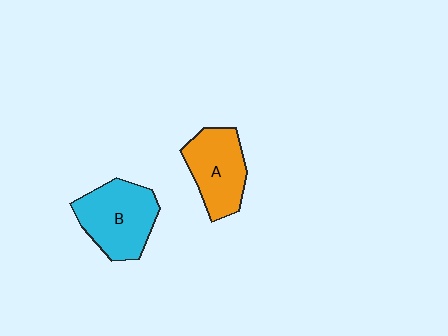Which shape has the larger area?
Shape B (cyan).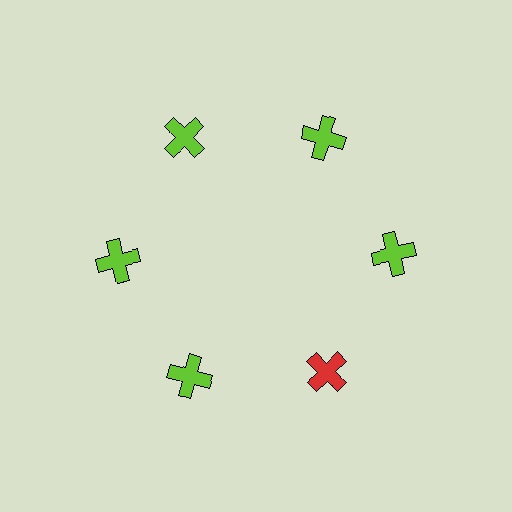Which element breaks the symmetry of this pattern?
The red cross at roughly the 5 o'clock position breaks the symmetry. All other shapes are lime crosses.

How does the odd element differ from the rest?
It has a different color: red instead of lime.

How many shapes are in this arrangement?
There are 6 shapes arranged in a ring pattern.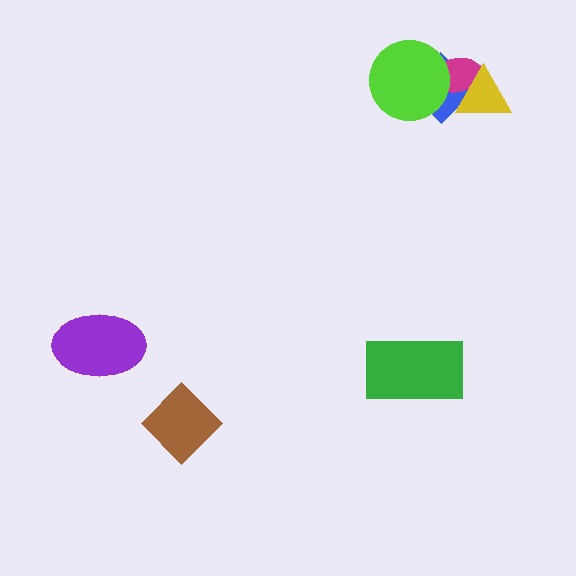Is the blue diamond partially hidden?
Yes, it is partially covered by another shape.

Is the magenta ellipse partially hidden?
Yes, it is partially covered by another shape.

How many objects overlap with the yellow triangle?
2 objects overlap with the yellow triangle.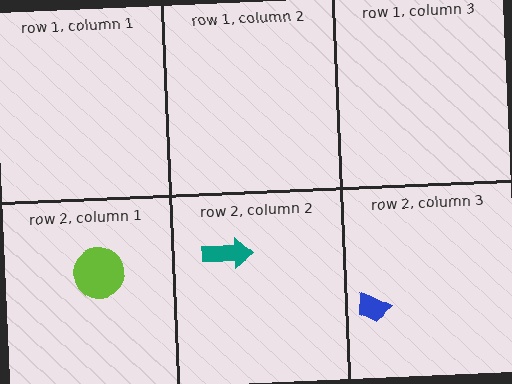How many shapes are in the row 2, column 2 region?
1.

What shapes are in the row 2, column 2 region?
The teal arrow.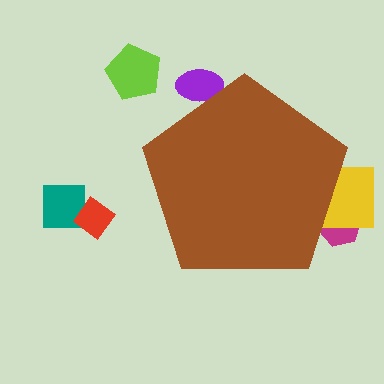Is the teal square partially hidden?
No, the teal square is fully visible.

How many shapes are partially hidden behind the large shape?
3 shapes are partially hidden.